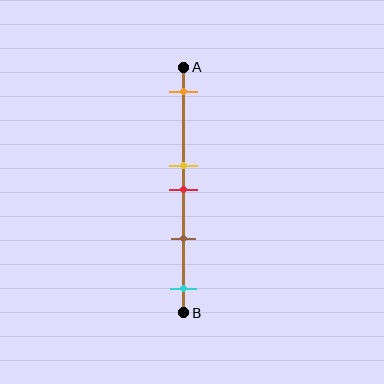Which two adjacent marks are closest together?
The yellow and red marks are the closest adjacent pair.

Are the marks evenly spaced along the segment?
No, the marks are not evenly spaced.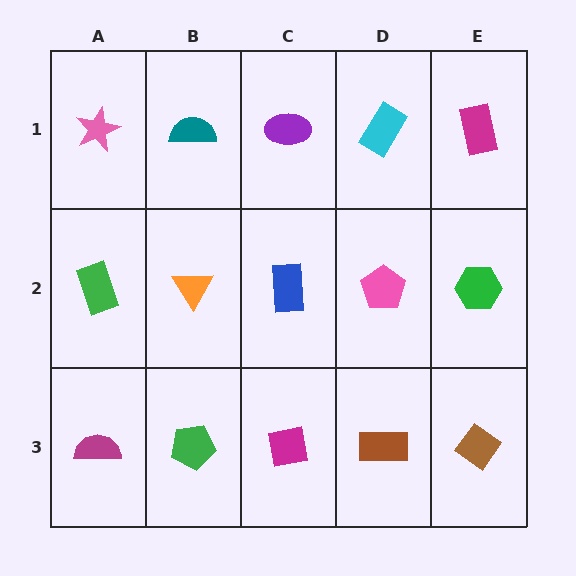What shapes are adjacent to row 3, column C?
A blue rectangle (row 2, column C), a green pentagon (row 3, column B), a brown rectangle (row 3, column D).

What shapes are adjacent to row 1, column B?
An orange triangle (row 2, column B), a pink star (row 1, column A), a purple ellipse (row 1, column C).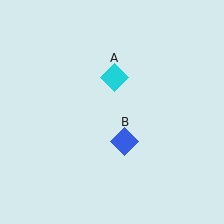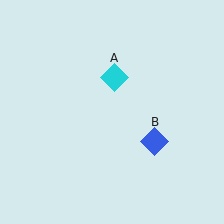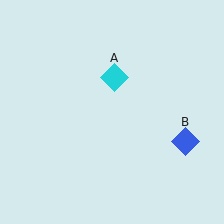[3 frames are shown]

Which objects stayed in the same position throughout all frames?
Cyan diamond (object A) remained stationary.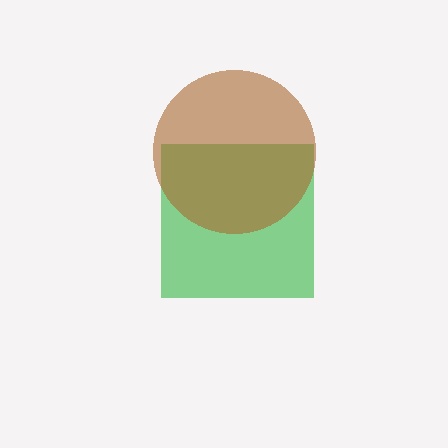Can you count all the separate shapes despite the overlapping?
Yes, there are 2 separate shapes.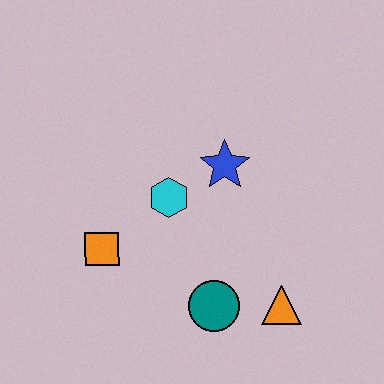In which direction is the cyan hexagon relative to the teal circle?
The cyan hexagon is above the teal circle.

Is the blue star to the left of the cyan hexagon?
No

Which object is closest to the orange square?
The cyan hexagon is closest to the orange square.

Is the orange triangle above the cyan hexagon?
No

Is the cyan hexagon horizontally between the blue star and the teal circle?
No